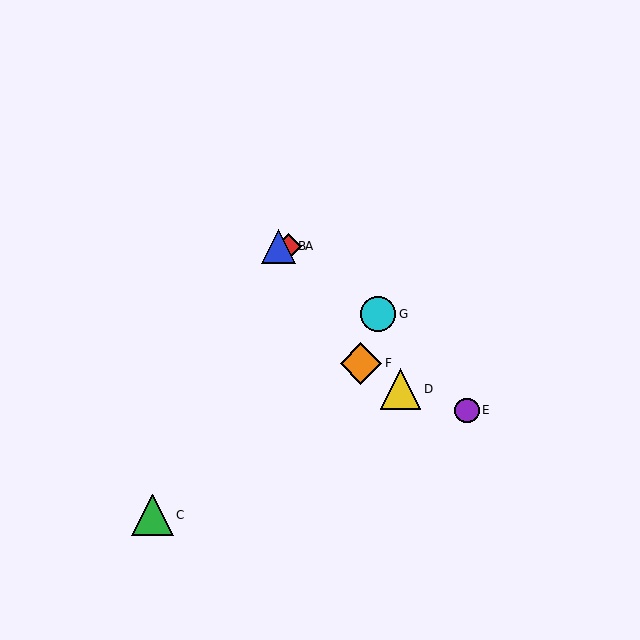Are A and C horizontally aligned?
No, A is at y≈246 and C is at y≈515.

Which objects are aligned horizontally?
Objects A, B are aligned horizontally.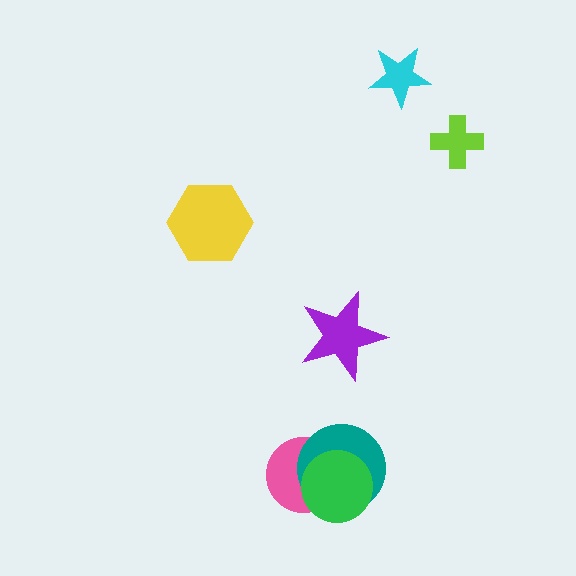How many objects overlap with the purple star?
0 objects overlap with the purple star.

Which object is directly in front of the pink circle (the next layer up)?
The teal circle is directly in front of the pink circle.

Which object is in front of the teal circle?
The green circle is in front of the teal circle.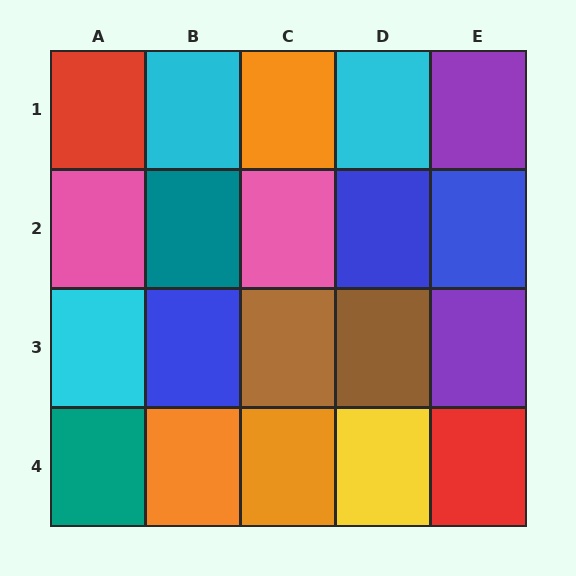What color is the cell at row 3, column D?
Brown.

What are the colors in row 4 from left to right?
Teal, orange, orange, yellow, red.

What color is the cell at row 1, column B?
Cyan.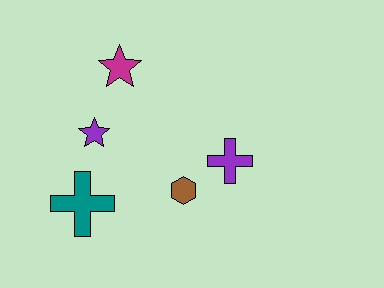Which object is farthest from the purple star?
The purple cross is farthest from the purple star.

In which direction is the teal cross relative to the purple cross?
The teal cross is to the left of the purple cross.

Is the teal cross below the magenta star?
Yes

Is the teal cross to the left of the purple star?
Yes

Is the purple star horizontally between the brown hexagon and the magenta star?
No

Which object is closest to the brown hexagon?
The purple cross is closest to the brown hexagon.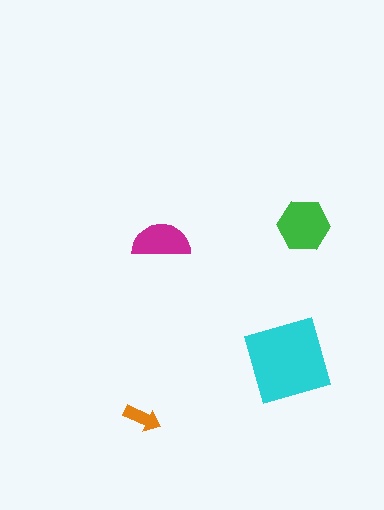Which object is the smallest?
The orange arrow.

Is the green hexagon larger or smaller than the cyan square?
Smaller.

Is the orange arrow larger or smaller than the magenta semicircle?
Smaller.